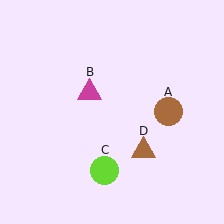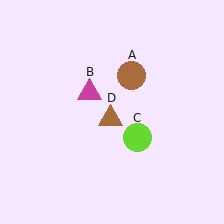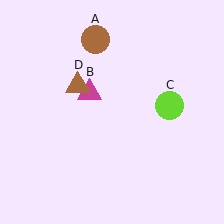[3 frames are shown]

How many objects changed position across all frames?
3 objects changed position: brown circle (object A), lime circle (object C), brown triangle (object D).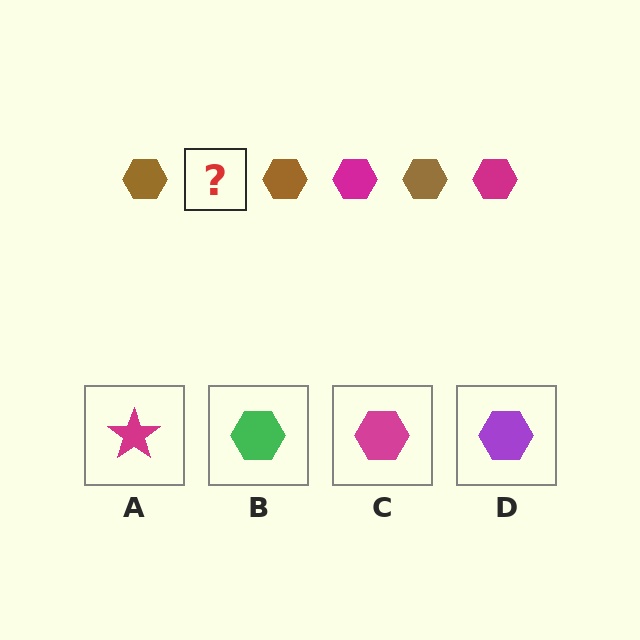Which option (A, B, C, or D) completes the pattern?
C.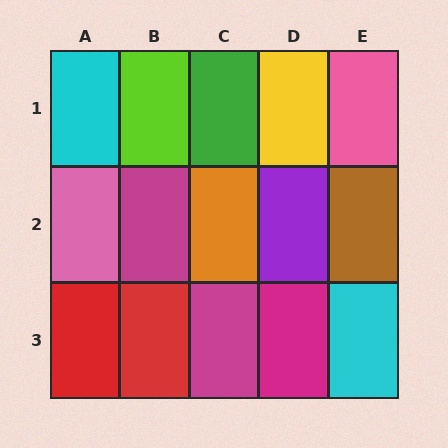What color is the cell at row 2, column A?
Pink.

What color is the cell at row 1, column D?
Yellow.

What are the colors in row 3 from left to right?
Red, red, magenta, magenta, cyan.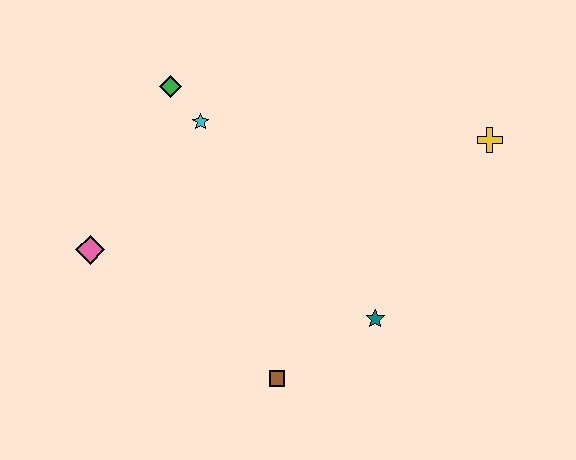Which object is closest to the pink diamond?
The cyan star is closest to the pink diamond.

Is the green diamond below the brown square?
No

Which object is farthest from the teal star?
The green diamond is farthest from the teal star.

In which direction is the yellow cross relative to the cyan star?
The yellow cross is to the right of the cyan star.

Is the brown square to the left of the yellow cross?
Yes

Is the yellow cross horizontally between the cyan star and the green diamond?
No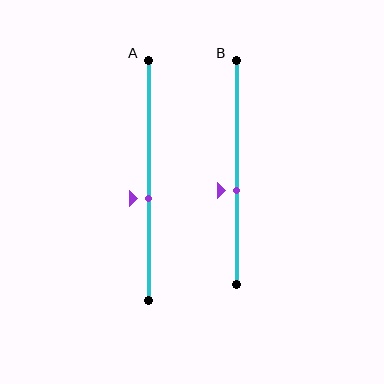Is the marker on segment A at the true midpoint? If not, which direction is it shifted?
No, the marker on segment A is shifted downward by about 8% of the segment length.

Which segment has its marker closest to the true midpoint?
Segment A has its marker closest to the true midpoint.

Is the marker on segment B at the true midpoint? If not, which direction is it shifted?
No, the marker on segment B is shifted downward by about 8% of the segment length.